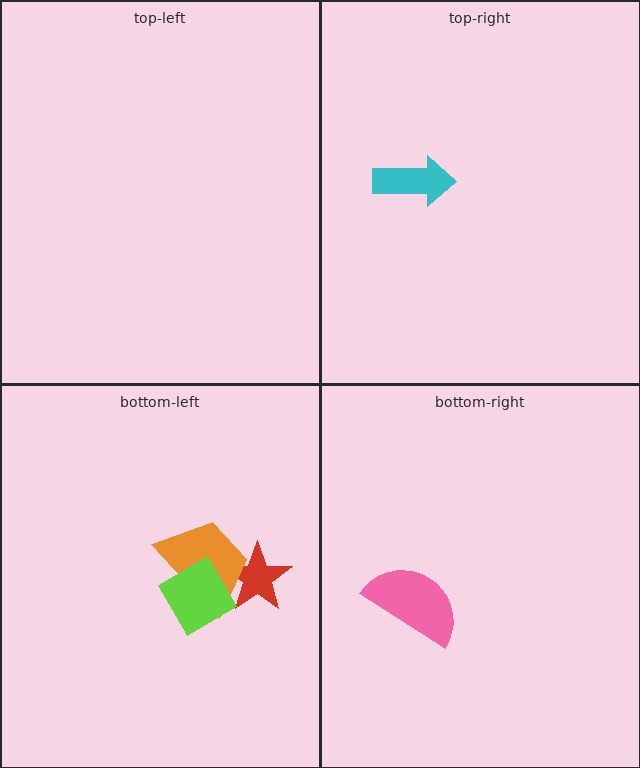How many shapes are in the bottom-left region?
3.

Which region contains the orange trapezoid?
The bottom-left region.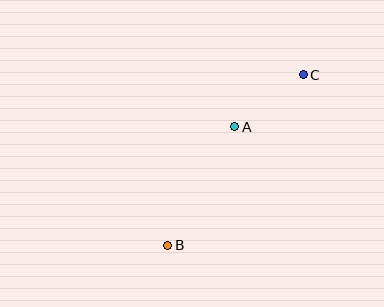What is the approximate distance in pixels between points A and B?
The distance between A and B is approximately 136 pixels.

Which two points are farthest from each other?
Points B and C are farthest from each other.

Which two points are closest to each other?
Points A and C are closest to each other.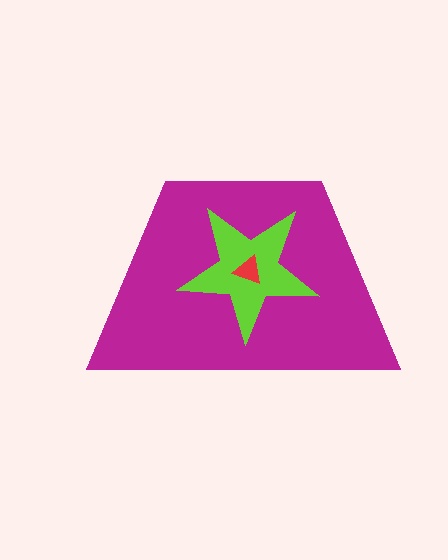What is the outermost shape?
The magenta trapezoid.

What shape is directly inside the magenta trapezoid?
The lime star.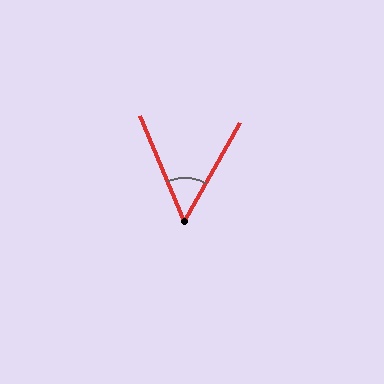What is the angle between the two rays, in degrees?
Approximately 52 degrees.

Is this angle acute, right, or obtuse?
It is acute.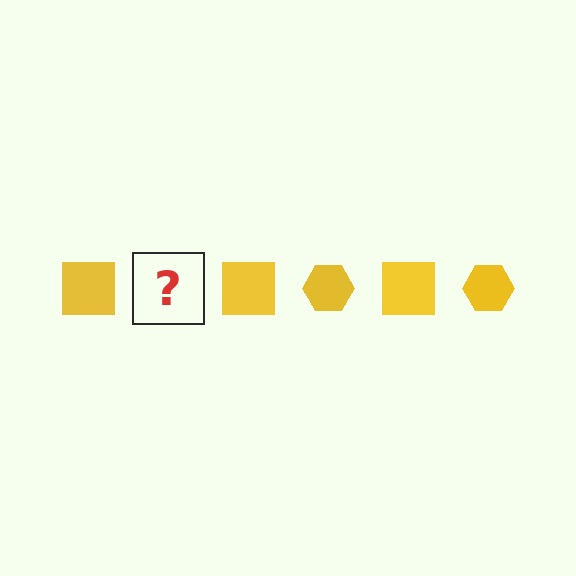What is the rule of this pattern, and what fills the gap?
The rule is that the pattern cycles through square, hexagon shapes in yellow. The gap should be filled with a yellow hexagon.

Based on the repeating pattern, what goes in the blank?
The blank should be a yellow hexagon.